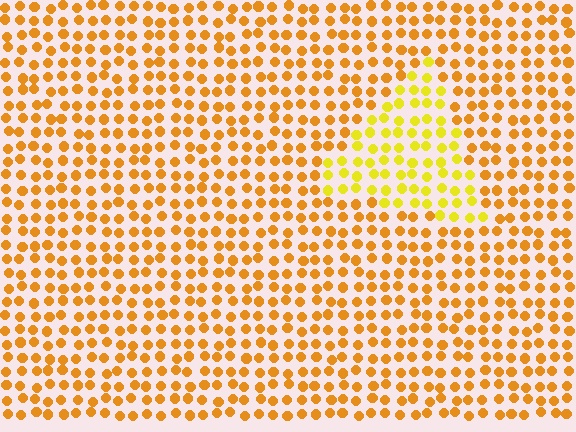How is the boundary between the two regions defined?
The boundary is defined purely by a slight shift in hue (about 26 degrees). Spacing, size, and orientation are identical on both sides.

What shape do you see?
I see a triangle.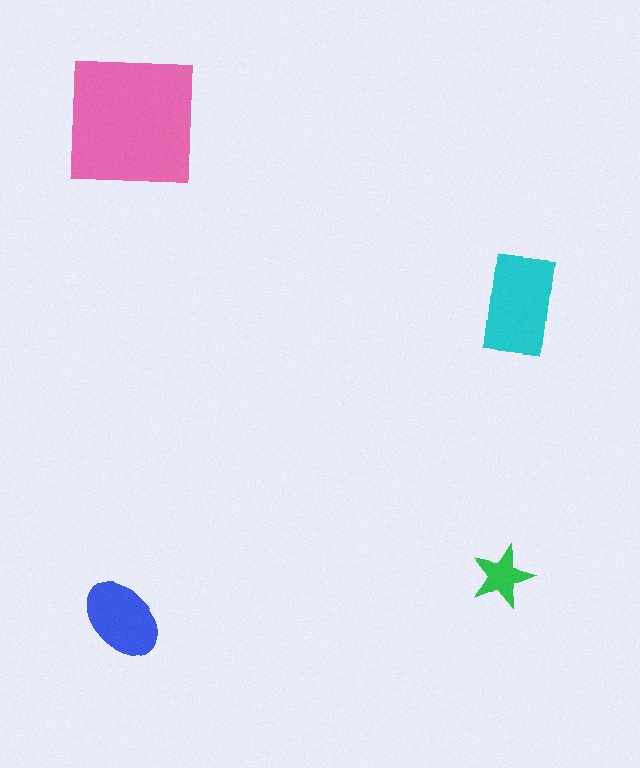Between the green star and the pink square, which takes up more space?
The pink square.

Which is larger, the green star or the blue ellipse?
The blue ellipse.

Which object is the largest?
The pink square.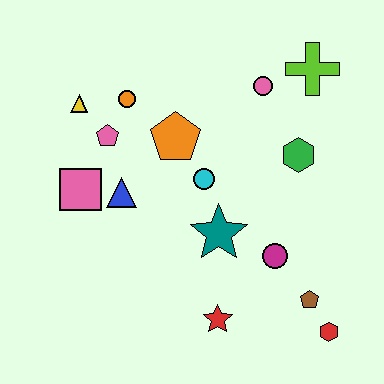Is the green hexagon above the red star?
Yes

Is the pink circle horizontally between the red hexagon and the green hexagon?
No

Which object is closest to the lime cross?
The pink circle is closest to the lime cross.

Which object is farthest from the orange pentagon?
The red hexagon is farthest from the orange pentagon.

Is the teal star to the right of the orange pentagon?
Yes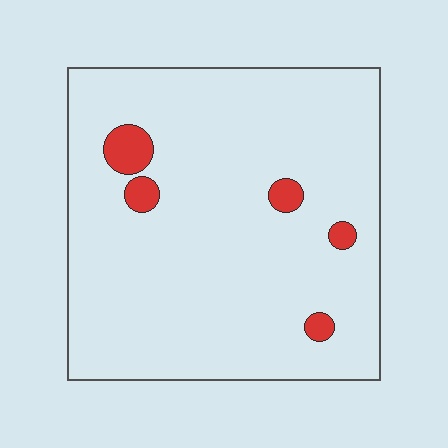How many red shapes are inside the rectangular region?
5.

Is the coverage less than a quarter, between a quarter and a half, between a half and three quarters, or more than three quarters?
Less than a quarter.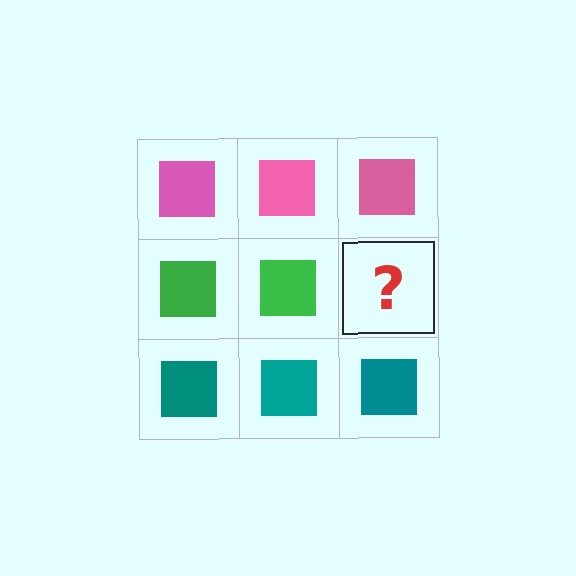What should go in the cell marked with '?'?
The missing cell should contain a green square.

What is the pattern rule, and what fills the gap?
The rule is that each row has a consistent color. The gap should be filled with a green square.